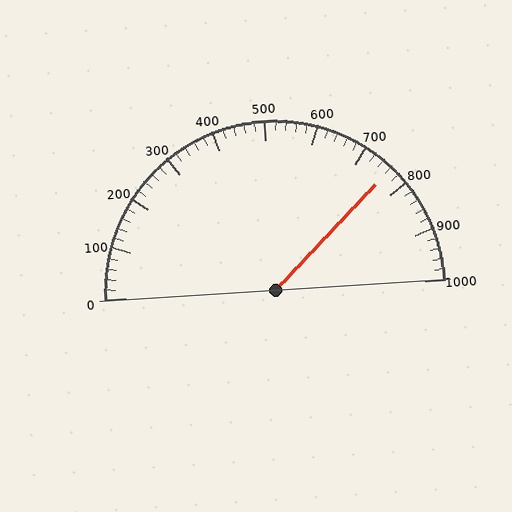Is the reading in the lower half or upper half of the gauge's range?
The reading is in the upper half of the range (0 to 1000).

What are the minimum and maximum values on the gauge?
The gauge ranges from 0 to 1000.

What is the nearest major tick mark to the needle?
The nearest major tick mark is 800.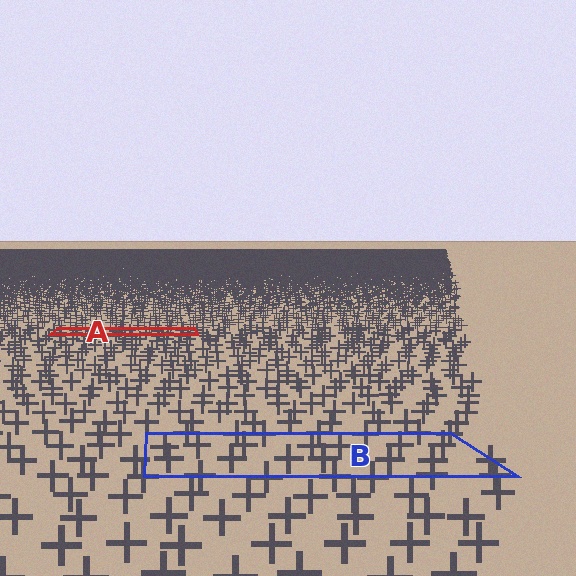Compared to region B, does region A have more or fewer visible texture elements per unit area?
Region A has more texture elements per unit area — they are packed more densely because it is farther away.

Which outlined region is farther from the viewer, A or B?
Region A is farther from the viewer — the texture elements inside it appear smaller and more densely packed.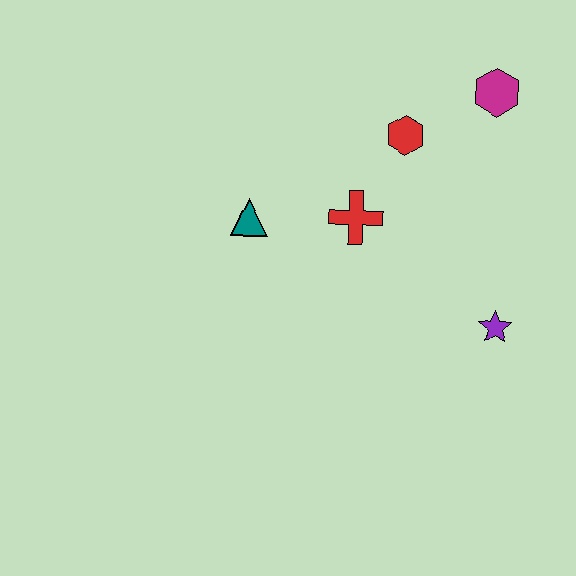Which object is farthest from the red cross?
The magenta hexagon is farthest from the red cross.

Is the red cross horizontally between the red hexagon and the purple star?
No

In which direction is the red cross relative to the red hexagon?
The red cross is below the red hexagon.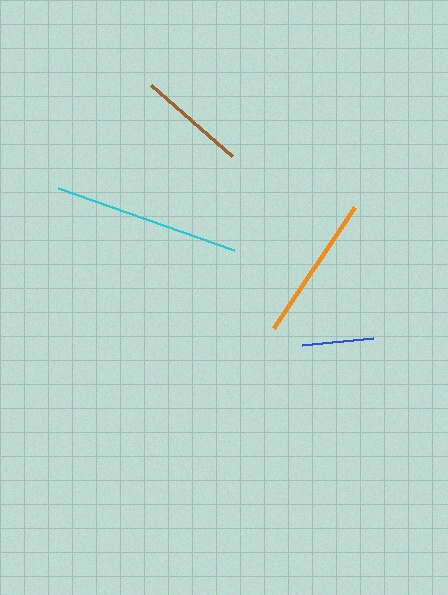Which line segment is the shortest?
The blue line is the shortest at approximately 71 pixels.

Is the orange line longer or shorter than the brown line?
The orange line is longer than the brown line.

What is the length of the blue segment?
The blue segment is approximately 71 pixels long.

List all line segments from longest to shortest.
From longest to shortest: cyan, orange, brown, blue.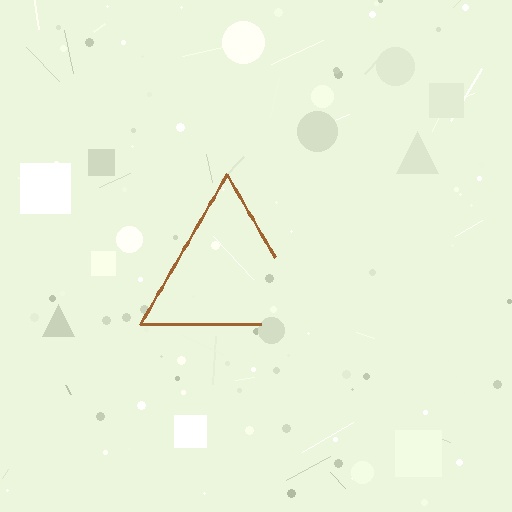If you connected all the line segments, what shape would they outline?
They would outline a triangle.